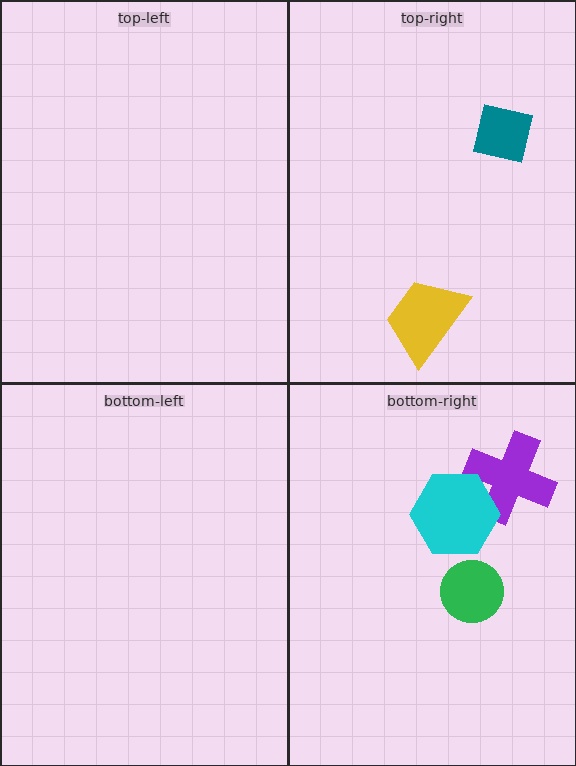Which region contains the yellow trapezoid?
The top-right region.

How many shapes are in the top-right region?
2.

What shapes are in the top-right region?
The yellow trapezoid, the teal square.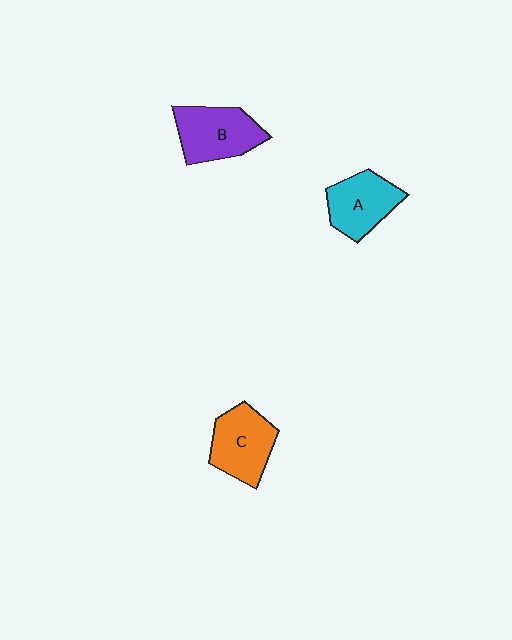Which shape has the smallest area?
Shape A (cyan).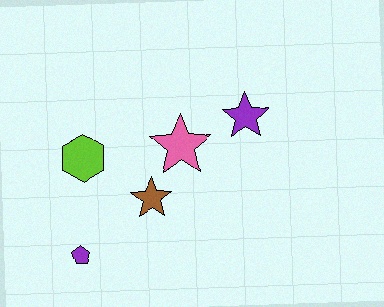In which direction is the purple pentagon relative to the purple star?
The purple pentagon is to the left of the purple star.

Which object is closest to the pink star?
The brown star is closest to the pink star.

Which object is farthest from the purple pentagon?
The purple star is farthest from the purple pentagon.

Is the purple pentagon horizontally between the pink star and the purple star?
No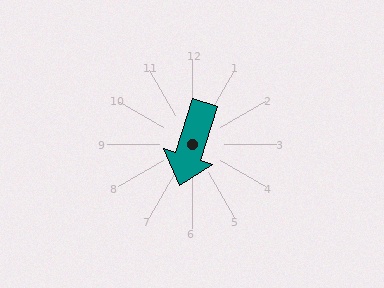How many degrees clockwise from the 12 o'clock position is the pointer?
Approximately 197 degrees.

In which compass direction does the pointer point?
South.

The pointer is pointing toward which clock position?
Roughly 7 o'clock.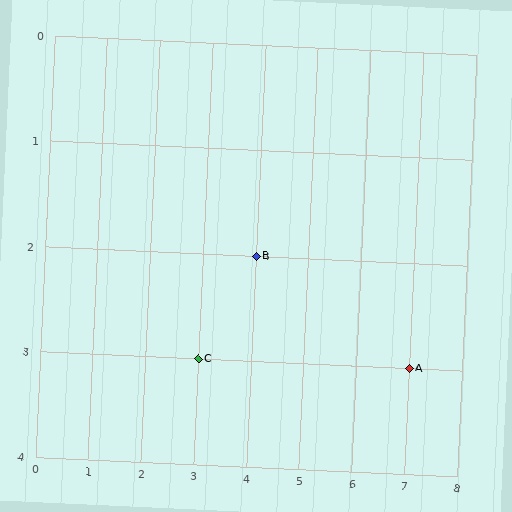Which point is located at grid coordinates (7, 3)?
Point A is at (7, 3).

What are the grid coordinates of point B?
Point B is at grid coordinates (4, 2).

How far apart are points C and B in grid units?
Points C and B are 1 column and 1 row apart (about 1.4 grid units diagonally).